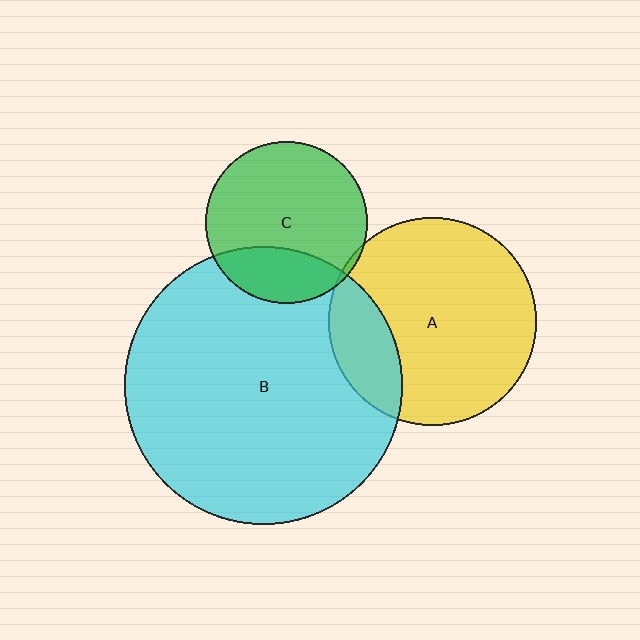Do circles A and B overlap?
Yes.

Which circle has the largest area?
Circle B (cyan).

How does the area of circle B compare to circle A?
Approximately 1.8 times.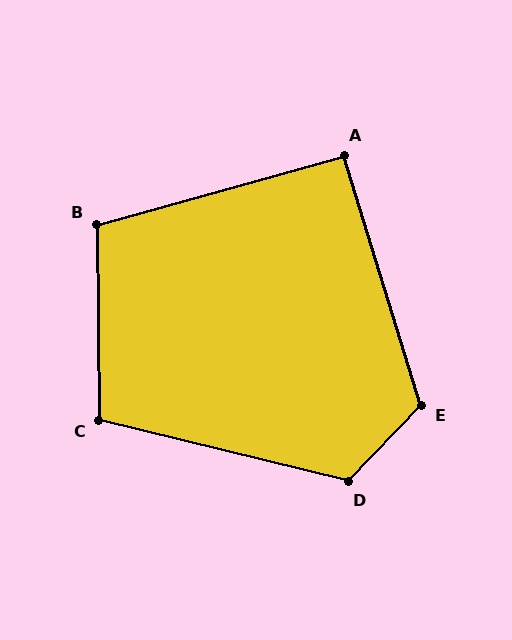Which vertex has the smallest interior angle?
A, at approximately 92 degrees.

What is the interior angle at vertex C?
Approximately 105 degrees (obtuse).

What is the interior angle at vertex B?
Approximately 105 degrees (obtuse).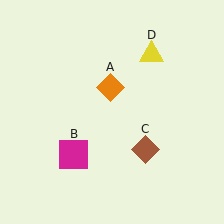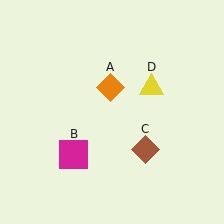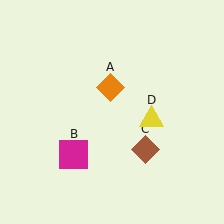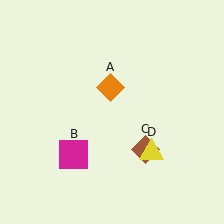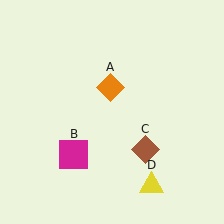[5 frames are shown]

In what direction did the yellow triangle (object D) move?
The yellow triangle (object D) moved down.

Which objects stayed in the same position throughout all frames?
Orange diamond (object A) and magenta square (object B) and brown diamond (object C) remained stationary.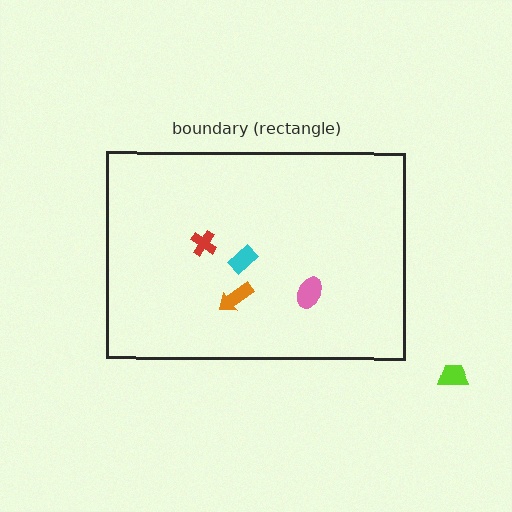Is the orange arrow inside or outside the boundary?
Inside.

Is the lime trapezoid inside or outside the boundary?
Outside.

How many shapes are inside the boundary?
4 inside, 1 outside.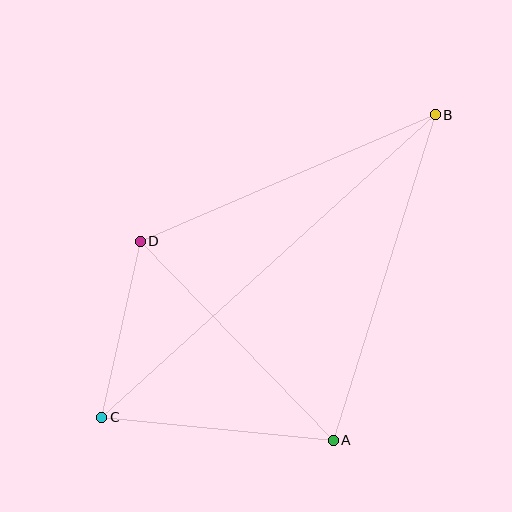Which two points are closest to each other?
Points C and D are closest to each other.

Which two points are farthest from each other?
Points B and C are farthest from each other.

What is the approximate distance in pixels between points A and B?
The distance between A and B is approximately 341 pixels.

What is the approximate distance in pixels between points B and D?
The distance between B and D is approximately 321 pixels.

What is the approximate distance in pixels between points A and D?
The distance between A and D is approximately 277 pixels.